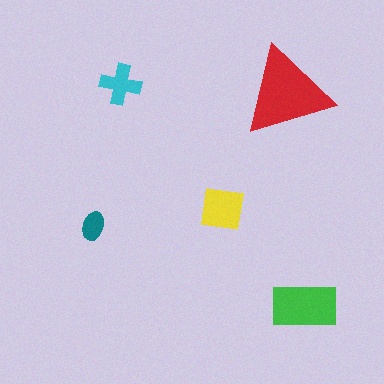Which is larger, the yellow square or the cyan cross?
The yellow square.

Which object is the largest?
The red triangle.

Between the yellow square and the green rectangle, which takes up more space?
The green rectangle.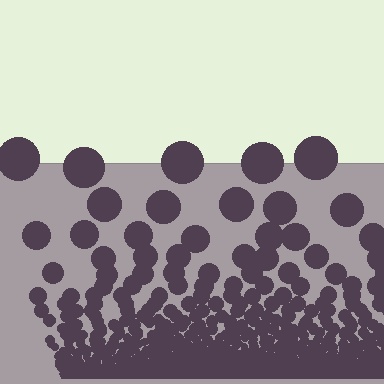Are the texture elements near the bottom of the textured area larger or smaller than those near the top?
Smaller. The gradient is inverted — elements near the bottom are smaller and denser.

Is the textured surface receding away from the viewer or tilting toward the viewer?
The surface appears to tilt toward the viewer. Texture elements get larger and sparser toward the top.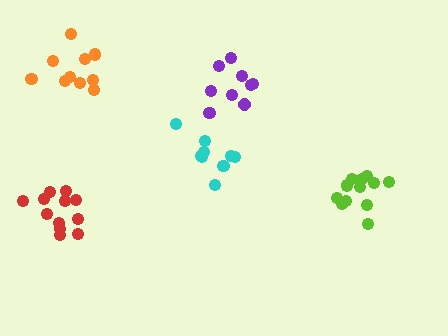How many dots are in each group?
Group 1: 12 dots, Group 2: 10 dots, Group 3: 12 dots, Group 4: 9 dots, Group 5: 11 dots (54 total).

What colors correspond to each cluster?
The clusters are colored: lime, cyan, red, purple, orange.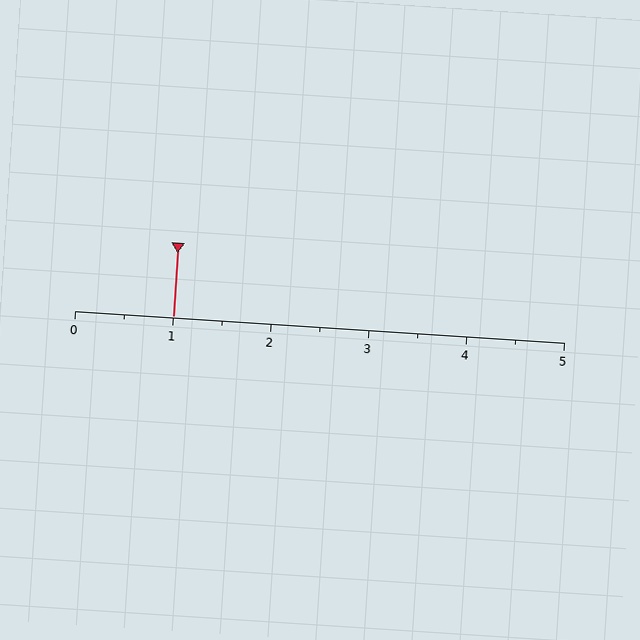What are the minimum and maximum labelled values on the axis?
The axis runs from 0 to 5.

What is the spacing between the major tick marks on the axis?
The major ticks are spaced 1 apart.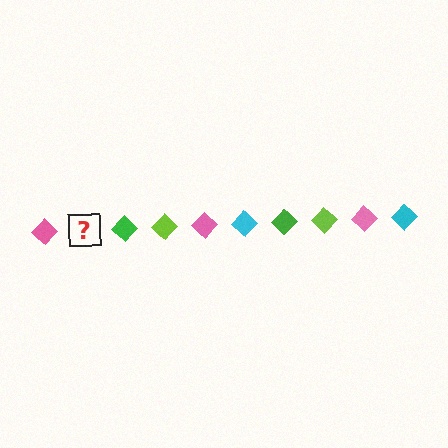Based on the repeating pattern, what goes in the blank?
The blank should be a cyan diamond.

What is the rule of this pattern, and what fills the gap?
The rule is that the pattern cycles through pink, cyan, green, lime diamonds. The gap should be filled with a cyan diamond.